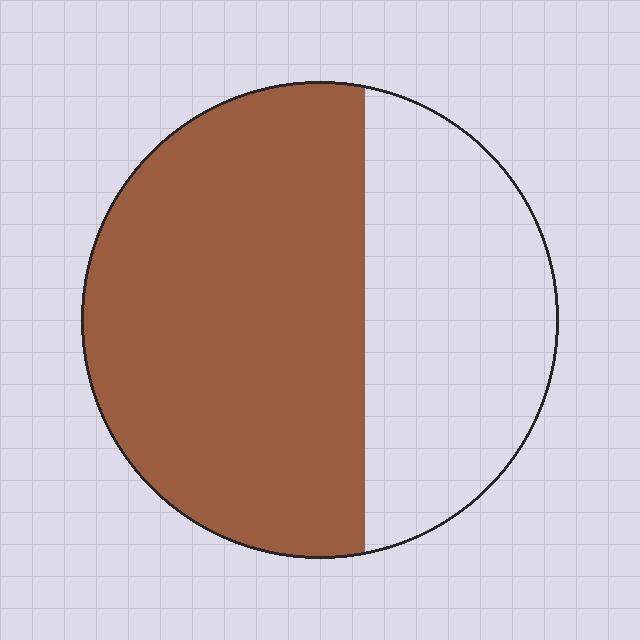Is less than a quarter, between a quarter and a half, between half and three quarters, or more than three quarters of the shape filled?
Between half and three quarters.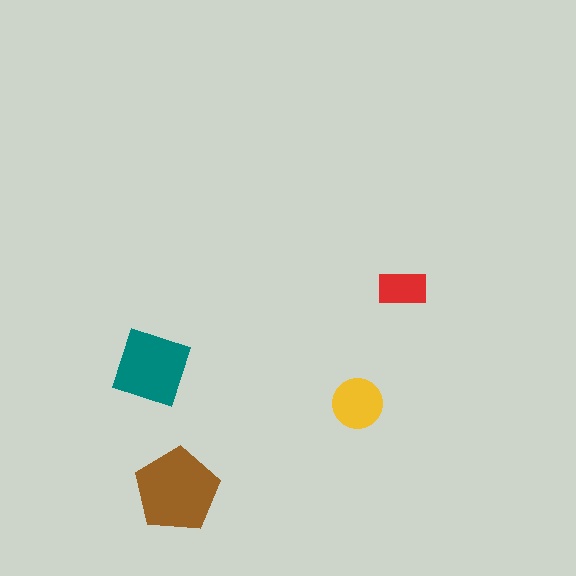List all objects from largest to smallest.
The brown pentagon, the teal diamond, the yellow circle, the red rectangle.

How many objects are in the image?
There are 4 objects in the image.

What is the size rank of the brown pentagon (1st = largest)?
1st.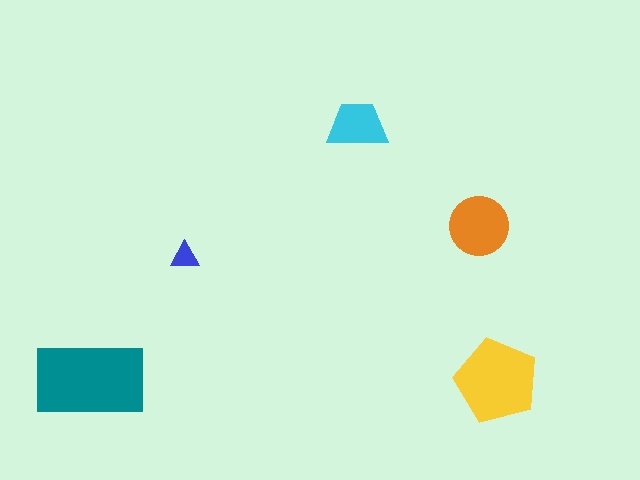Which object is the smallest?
The blue triangle.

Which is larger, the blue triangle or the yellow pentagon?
The yellow pentagon.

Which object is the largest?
The teal rectangle.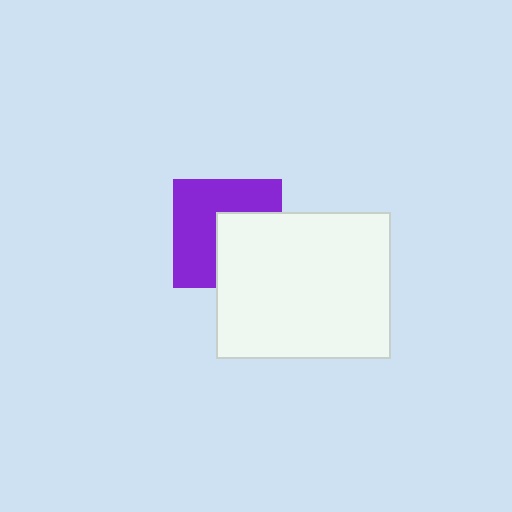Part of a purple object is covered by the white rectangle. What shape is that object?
It is a square.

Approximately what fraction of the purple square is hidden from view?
Roughly 43% of the purple square is hidden behind the white rectangle.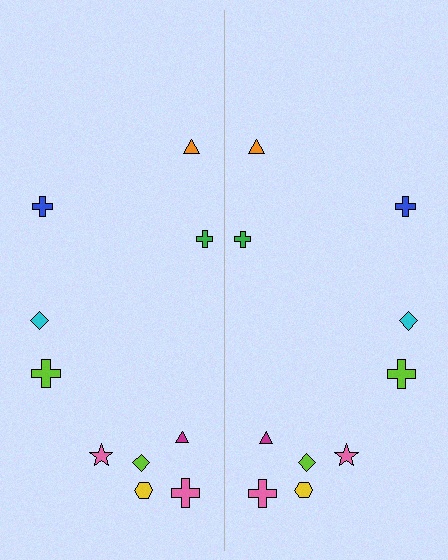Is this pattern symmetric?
Yes, this pattern has bilateral (reflection) symmetry.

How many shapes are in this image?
There are 20 shapes in this image.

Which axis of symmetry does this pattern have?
The pattern has a vertical axis of symmetry running through the center of the image.